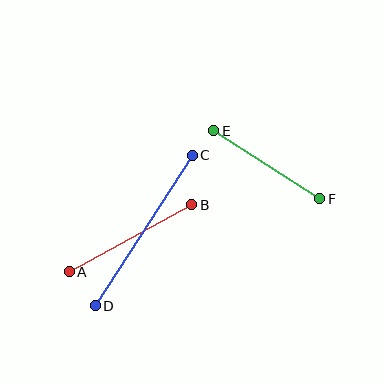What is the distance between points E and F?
The distance is approximately 126 pixels.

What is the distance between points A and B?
The distance is approximately 140 pixels.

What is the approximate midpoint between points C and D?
The midpoint is at approximately (144, 231) pixels.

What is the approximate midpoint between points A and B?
The midpoint is at approximately (131, 238) pixels.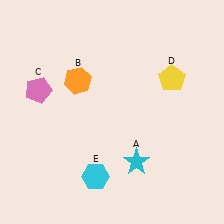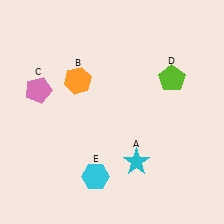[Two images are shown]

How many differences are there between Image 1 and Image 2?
There is 1 difference between the two images.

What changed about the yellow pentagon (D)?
In Image 1, D is yellow. In Image 2, it changed to lime.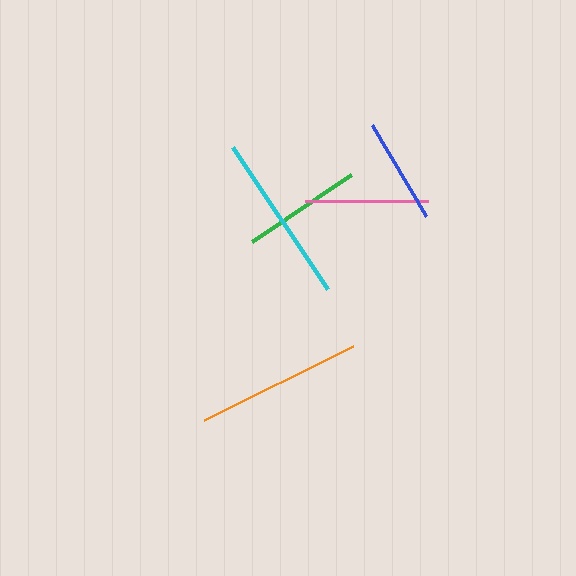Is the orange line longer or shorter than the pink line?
The orange line is longer than the pink line.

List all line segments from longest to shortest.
From longest to shortest: cyan, orange, pink, green, blue.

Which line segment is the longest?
The cyan line is the longest at approximately 171 pixels.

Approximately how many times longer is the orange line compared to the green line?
The orange line is approximately 1.4 times the length of the green line.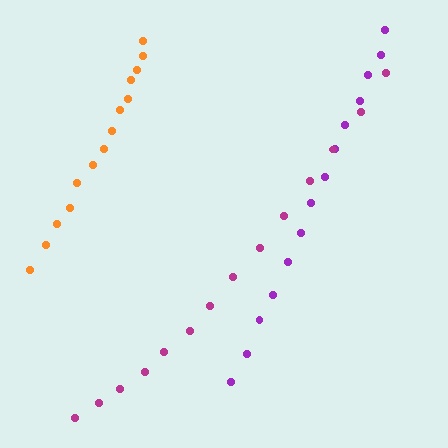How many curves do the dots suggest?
There are 3 distinct paths.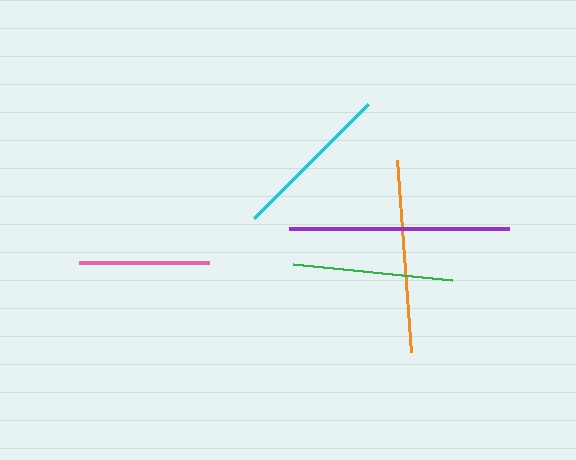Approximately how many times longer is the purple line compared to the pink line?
The purple line is approximately 1.7 times the length of the pink line.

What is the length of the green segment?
The green segment is approximately 160 pixels long.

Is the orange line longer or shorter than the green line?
The orange line is longer than the green line.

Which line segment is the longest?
The purple line is the longest at approximately 220 pixels.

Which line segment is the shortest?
The pink line is the shortest at approximately 130 pixels.